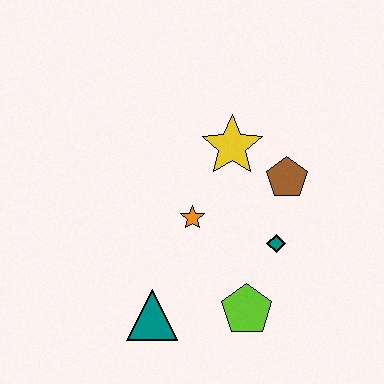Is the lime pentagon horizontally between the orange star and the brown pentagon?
Yes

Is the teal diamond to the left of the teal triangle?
No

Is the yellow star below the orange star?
No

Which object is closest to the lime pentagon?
The teal diamond is closest to the lime pentagon.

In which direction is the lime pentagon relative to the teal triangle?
The lime pentagon is to the right of the teal triangle.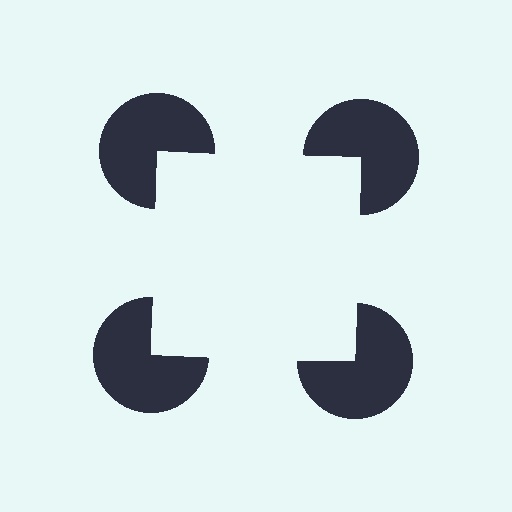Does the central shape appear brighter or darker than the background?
It typically appears slightly brighter than the background, even though no actual brightness change is drawn.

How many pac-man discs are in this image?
There are 4 — one at each vertex of the illusory square.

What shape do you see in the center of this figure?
An illusory square — its edges are inferred from the aligned wedge cuts in the pac-man discs, not physically drawn.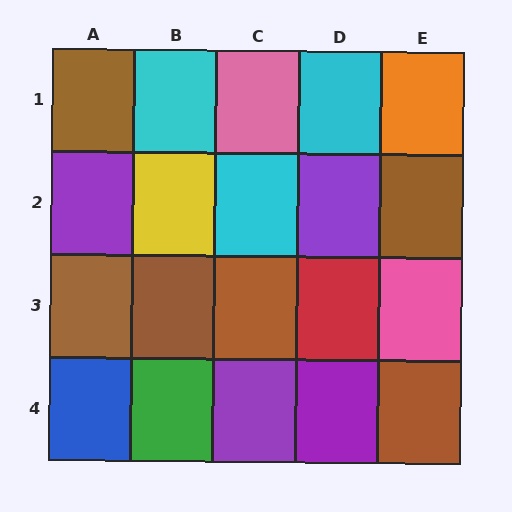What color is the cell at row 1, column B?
Cyan.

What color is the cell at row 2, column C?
Cyan.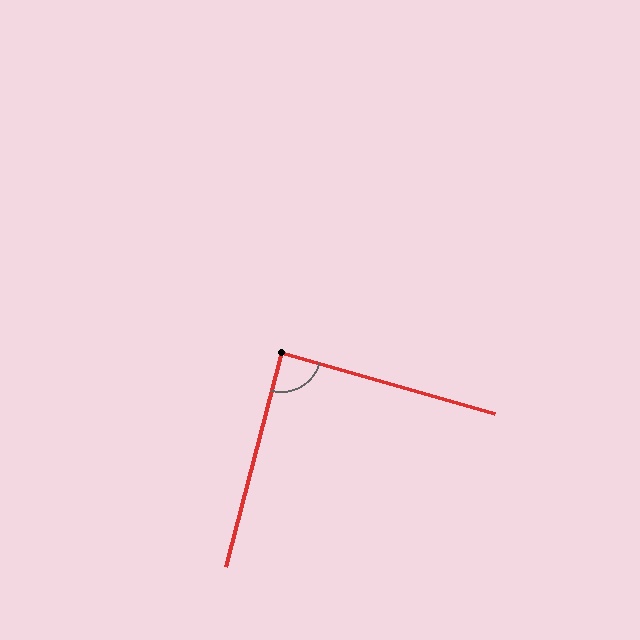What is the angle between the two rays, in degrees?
Approximately 89 degrees.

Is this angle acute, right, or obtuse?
It is approximately a right angle.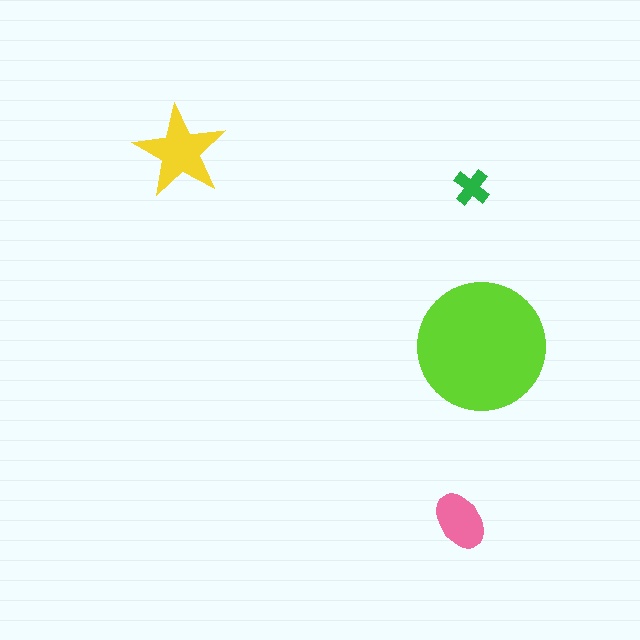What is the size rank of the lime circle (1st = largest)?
1st.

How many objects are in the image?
There are 4 objects in the image.